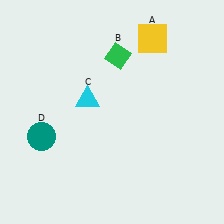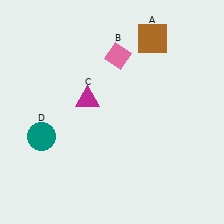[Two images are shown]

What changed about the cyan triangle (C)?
In Image 1, C is cyan. In Image 2, it changed to magenta.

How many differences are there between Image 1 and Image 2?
There are 3 differences between the two images.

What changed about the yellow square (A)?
In Image 1, A is yellow. In Image 2, it changed to brown.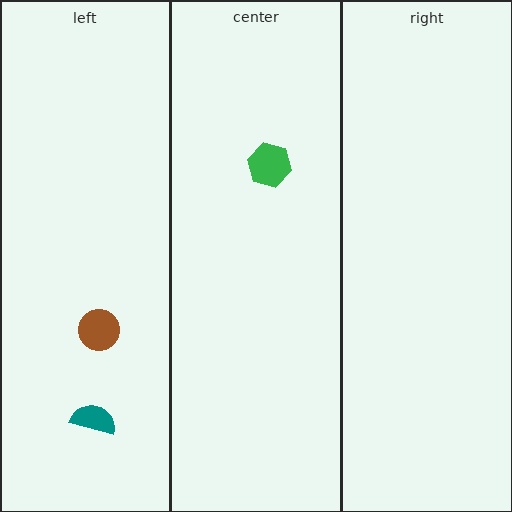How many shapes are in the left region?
2.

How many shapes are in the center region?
1.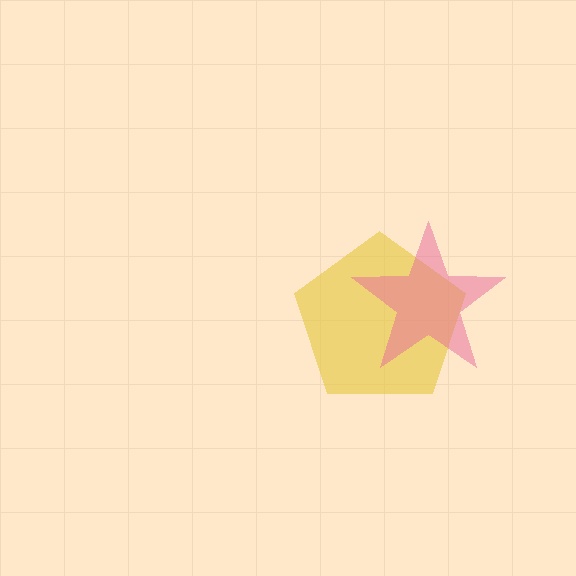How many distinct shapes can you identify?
There are 2 distinct shapes: a yellow pentagon, a pink star.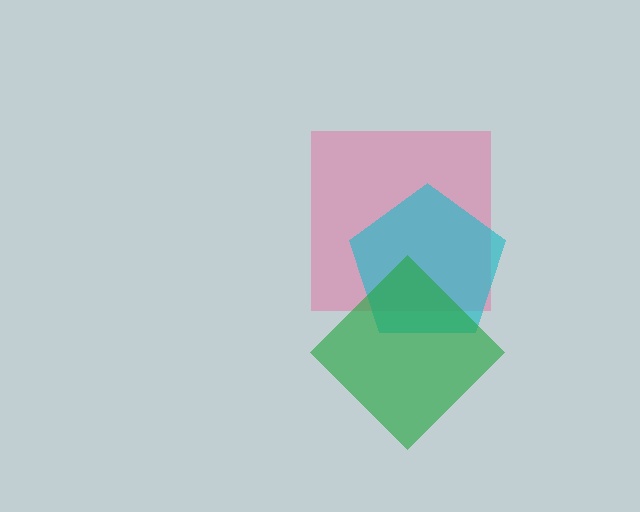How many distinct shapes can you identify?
There are 3 distinct shapes: a pink square, a cyan pentagon, a green diamond.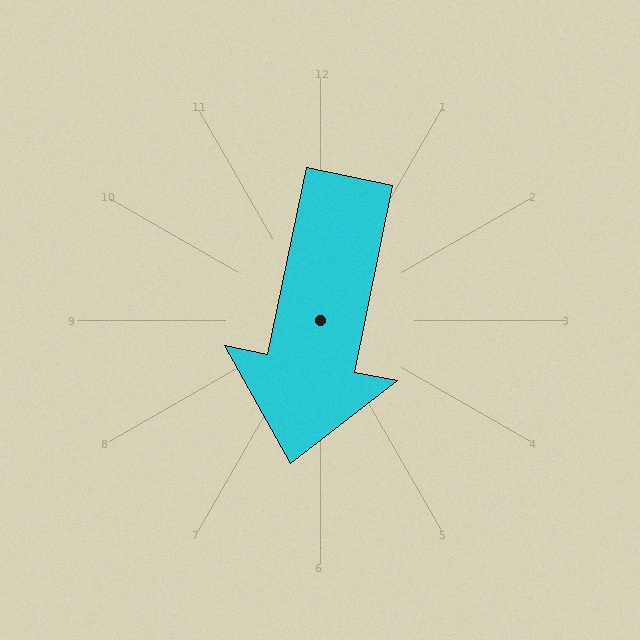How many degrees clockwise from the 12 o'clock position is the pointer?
Approximately 192 degrees.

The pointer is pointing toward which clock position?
Roughly 6 o'clock.